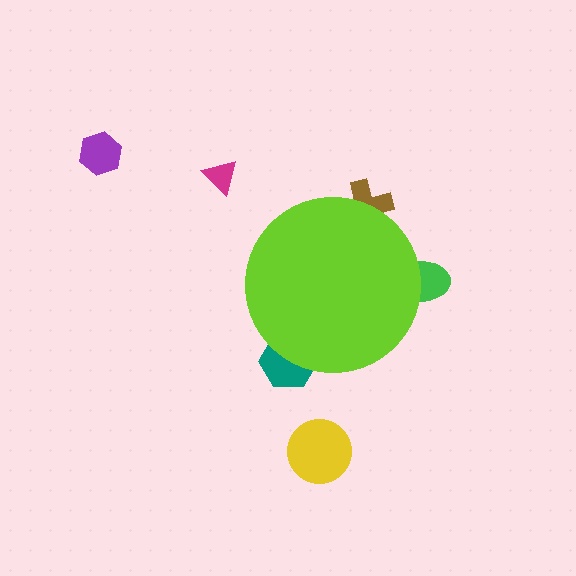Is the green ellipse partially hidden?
Yes, the green ellipse is partially hidden behind the lime circle.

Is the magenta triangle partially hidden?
No, the magenta triangle is fully visible.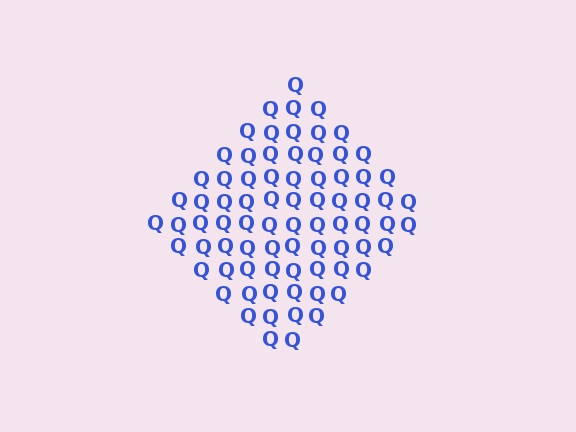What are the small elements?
The small elements are letter Q's.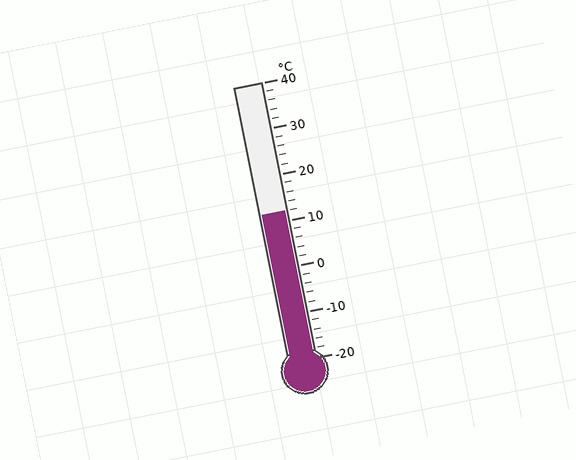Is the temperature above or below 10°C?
The temperature is above 10°C.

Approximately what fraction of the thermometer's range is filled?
The thermometer is filled to approximately 55% of its range.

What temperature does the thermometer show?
The thermometer shows approximately 12°C.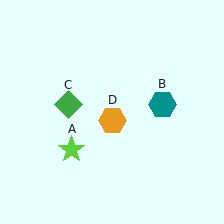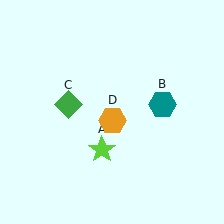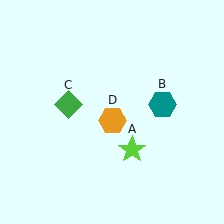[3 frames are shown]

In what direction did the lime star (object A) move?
The lime star (object A) moved right.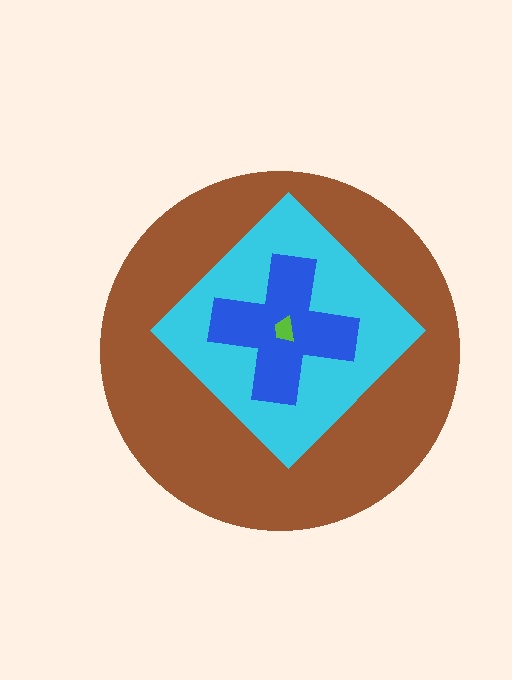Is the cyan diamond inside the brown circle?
Yes.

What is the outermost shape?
The brown circle.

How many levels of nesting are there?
4.